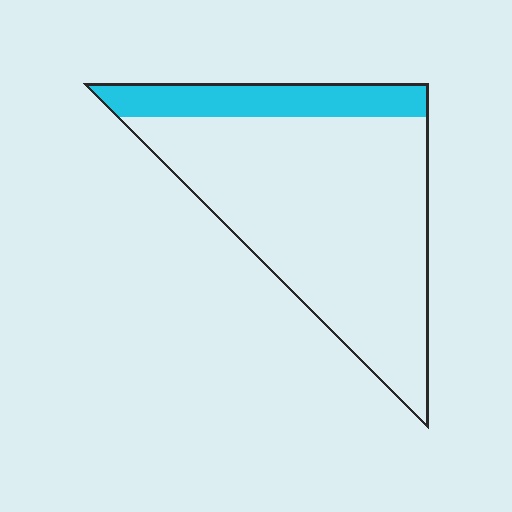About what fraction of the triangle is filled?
About one fifth (1/5).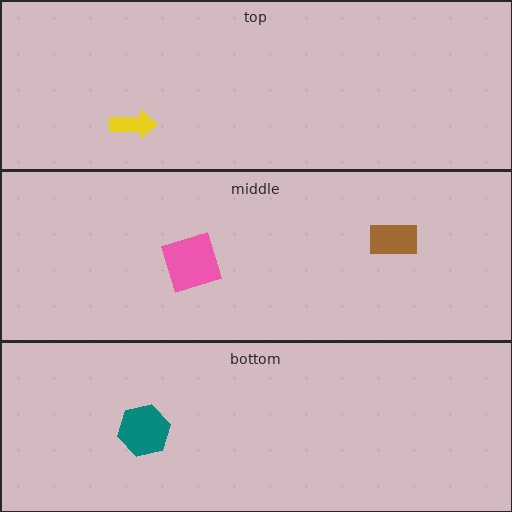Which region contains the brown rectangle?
The middle region.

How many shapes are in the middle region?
2.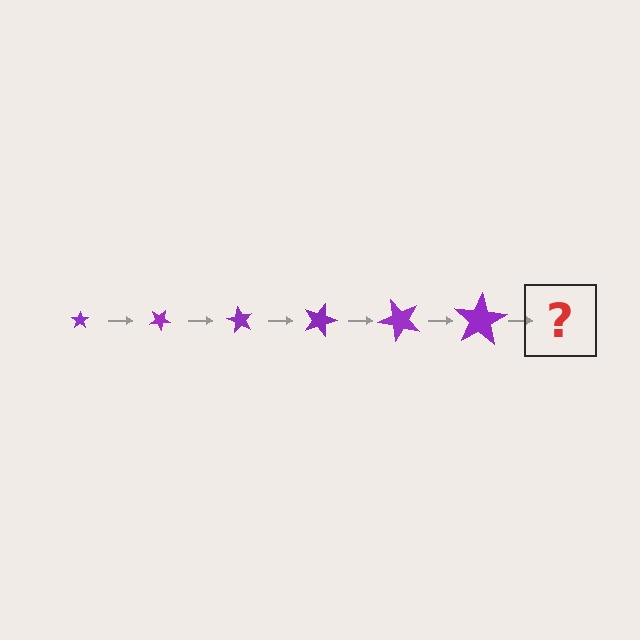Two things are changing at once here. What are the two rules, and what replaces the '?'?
The two rules are that the star grows larger each step and it rotates 30 degrees each step. The '?' should be a star, larger than the previous one and rotated 180 degrees from the start.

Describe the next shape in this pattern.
It should be a star, larger than the previous one and rotated 180 degrees from the start.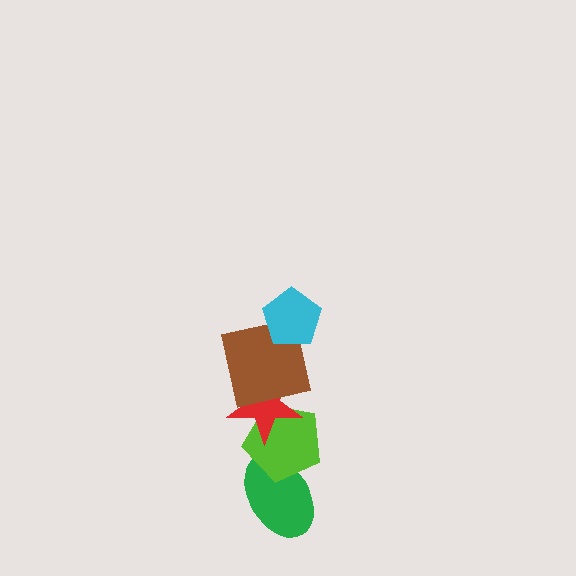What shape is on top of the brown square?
The cyan pentagon is on top of the brown square.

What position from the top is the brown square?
The brown square is 2nd from the top.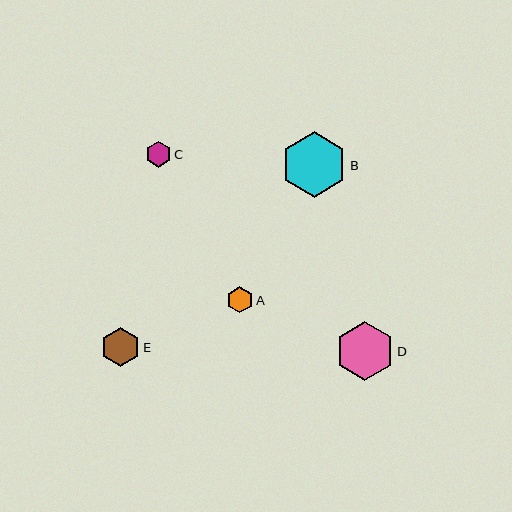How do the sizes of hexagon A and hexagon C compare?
Hexagon A and hexagon C are approximately the same size.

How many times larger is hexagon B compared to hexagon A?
Hexagon B is approximately 2.5 times the size of hexagon A.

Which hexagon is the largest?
Hexagon B is the largest with a size of approximately 65 pixels.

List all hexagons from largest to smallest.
From largest to smallest: B, D, E, A, C.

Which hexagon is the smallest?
Hexagon C is the smallest with a size of approximately 26 pixels.